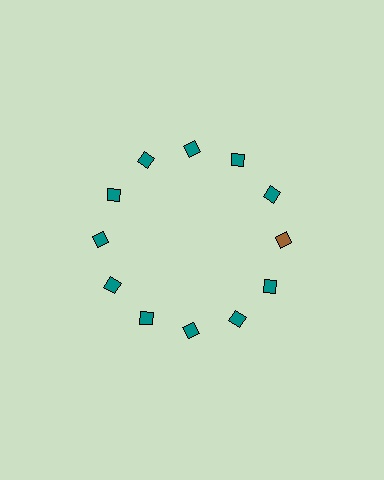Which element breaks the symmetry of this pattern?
The brown diamond at roughly the 3 o'clock position breaks the symmetry. All other shapes are teal diamonds.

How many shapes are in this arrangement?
There are 12 shapes arranged in a ring pattern.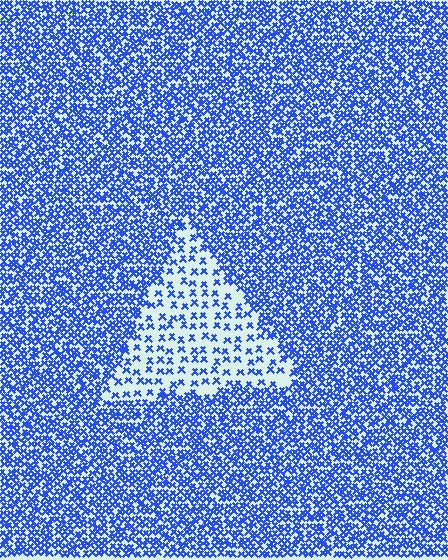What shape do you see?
I see a triangle.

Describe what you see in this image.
The image contains small blue elements arranged at two different densities. A triangle-shaped region is visible where the elements are less densely packed than the surrounding area.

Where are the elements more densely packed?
The elements are more densely packed outside the triangle boundary.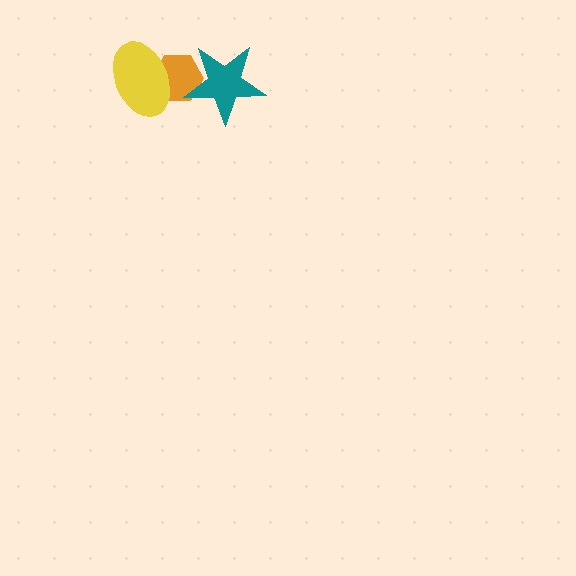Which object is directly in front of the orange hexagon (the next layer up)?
The teal star is directly in front of the orange hexagon.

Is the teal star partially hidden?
No, no other shape covers it.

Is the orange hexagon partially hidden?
Yes, it is partially covered by another shape.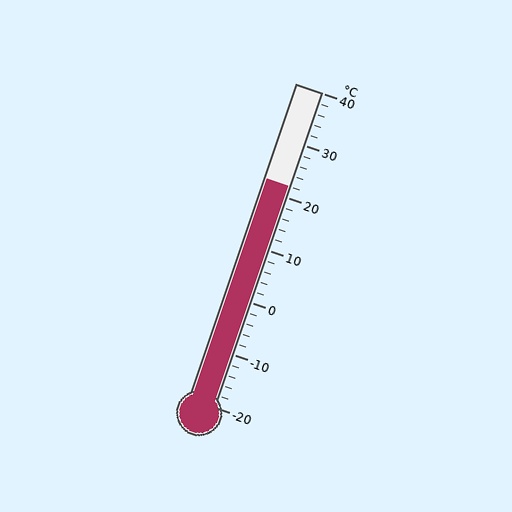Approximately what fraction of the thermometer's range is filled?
The thermometer is filled to approximately 70% of its range.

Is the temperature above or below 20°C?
The temperature is above 20°C.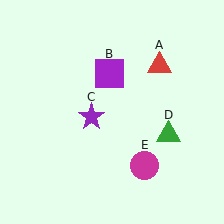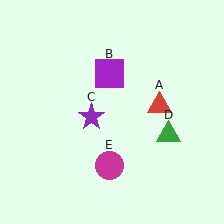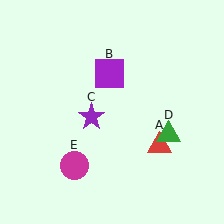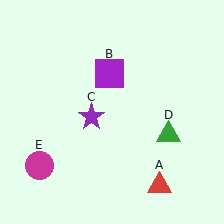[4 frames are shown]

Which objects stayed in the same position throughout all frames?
Purple square (object B) and purple star (object C) and green triangle (object D) remained stationary.